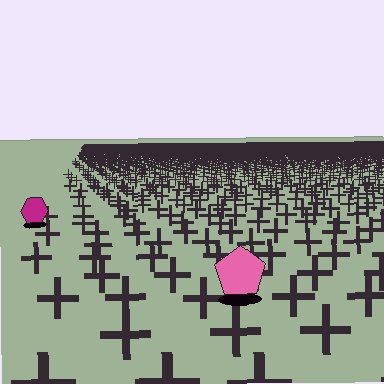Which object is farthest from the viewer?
The magenta hexagon is farthest from the viewer. It appears smaller and the ground texture around it is denser.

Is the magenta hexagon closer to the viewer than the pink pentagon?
No. The pink pentagon is closer — you can tell from the texture gradient: the ground texture is coarser near it.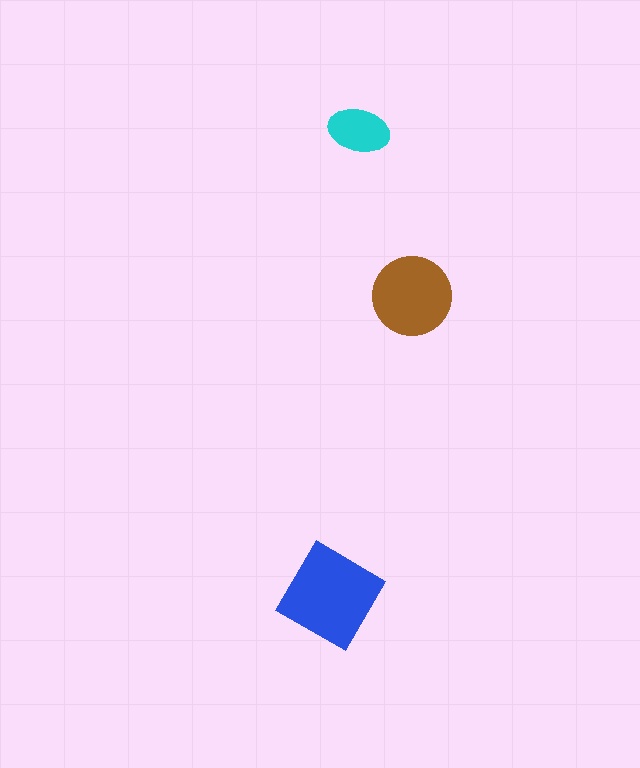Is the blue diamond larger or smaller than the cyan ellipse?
Larger.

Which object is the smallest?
The cyan ellipse.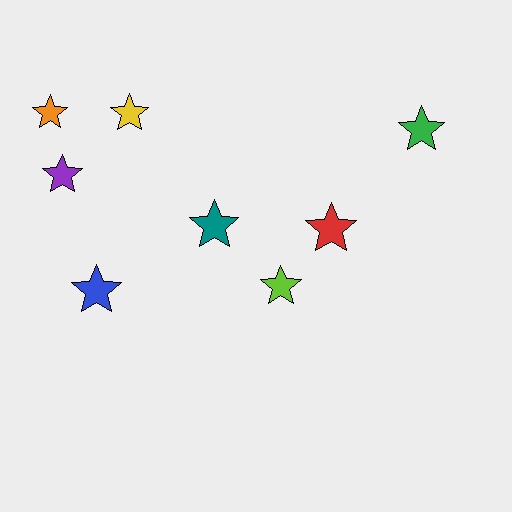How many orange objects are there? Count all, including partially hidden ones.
There is 1 orange object.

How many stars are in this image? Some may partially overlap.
There are 8 stars.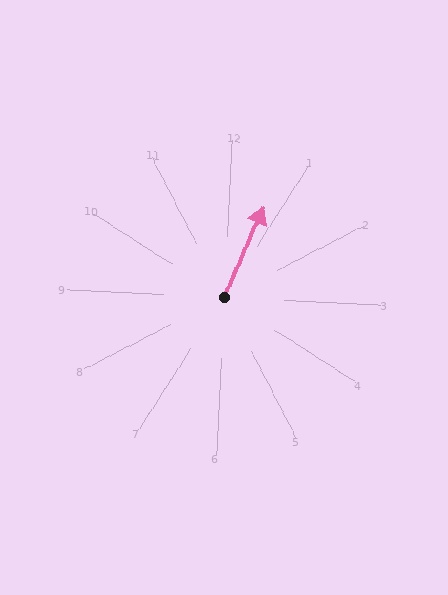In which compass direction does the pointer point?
North.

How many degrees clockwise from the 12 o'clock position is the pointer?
Approximately 21 degrees.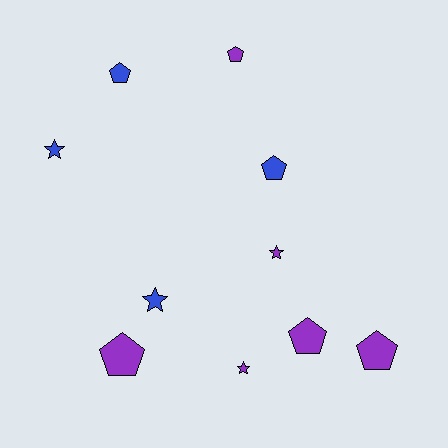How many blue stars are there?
There are 2 blue stars.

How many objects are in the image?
There are 10 objects.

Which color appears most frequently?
Purple, with 6 objects.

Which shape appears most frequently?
Pentagon, with 6 objects.